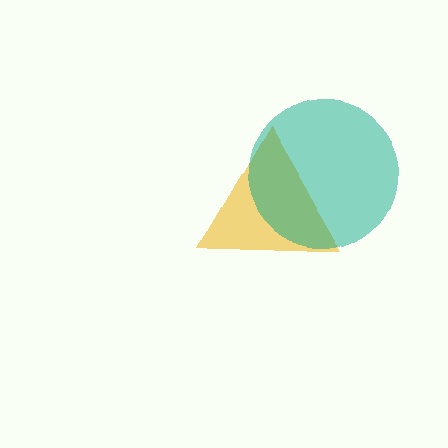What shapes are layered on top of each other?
The layered shapes are: a yellow triangle, a teal circle.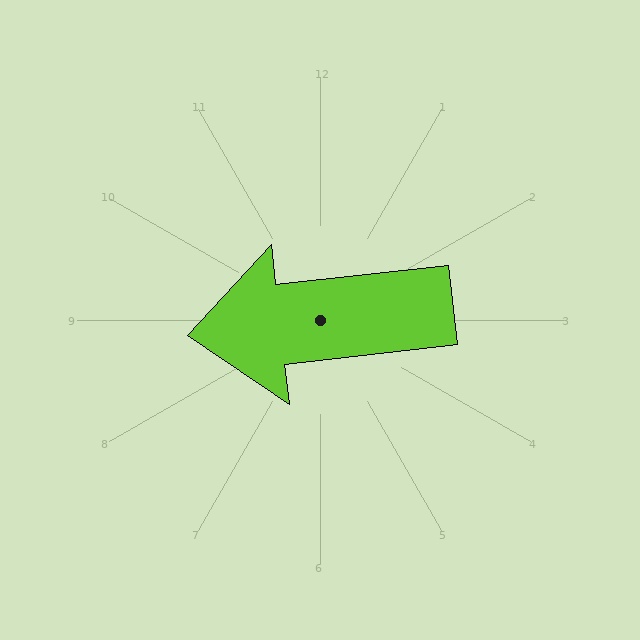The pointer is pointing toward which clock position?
Roughly 9 o'clock.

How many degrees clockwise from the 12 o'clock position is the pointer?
Approximately 263 degrees.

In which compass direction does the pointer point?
West.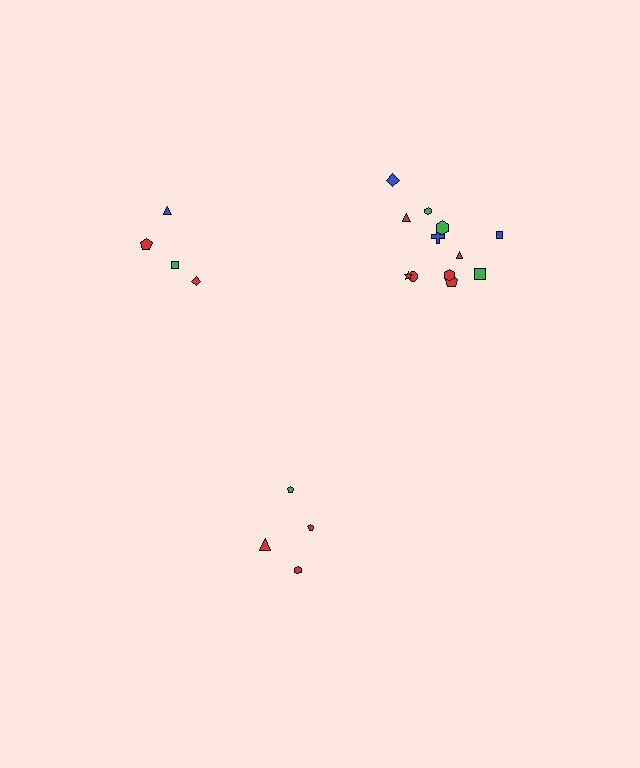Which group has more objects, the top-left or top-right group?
The top-right group.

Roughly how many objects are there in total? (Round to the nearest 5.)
Roughly 20 objects in total.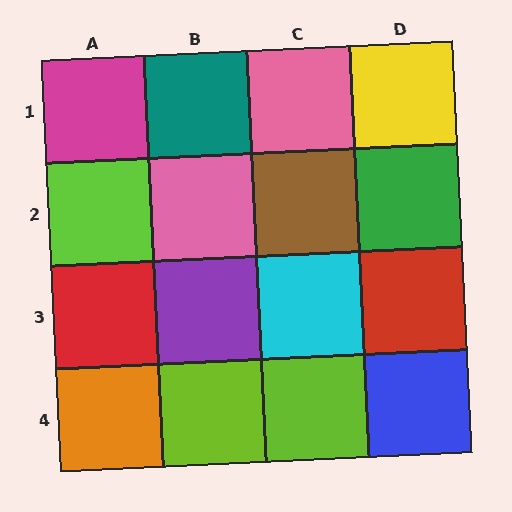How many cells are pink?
2 cells are pink.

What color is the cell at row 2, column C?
Brown.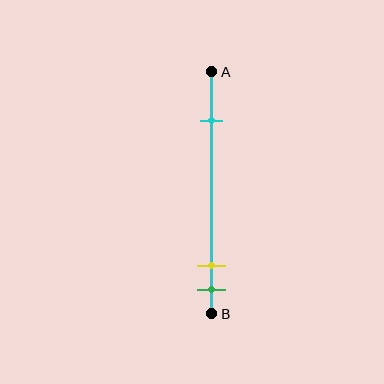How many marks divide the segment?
There are 3 marks dividing the segment.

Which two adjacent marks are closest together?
The yellow and green marks are the closest adjacent pair.